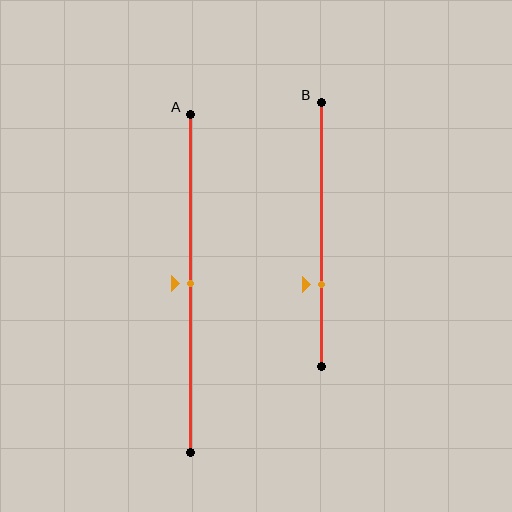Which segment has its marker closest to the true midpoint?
Segment A has its marker closest to the true midpoint.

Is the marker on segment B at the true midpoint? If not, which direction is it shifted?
No, the marker on segment B is shifted downward by about 19% of the segment length.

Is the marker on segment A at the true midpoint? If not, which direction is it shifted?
Yes, the marker on segment A is at the true midpoint.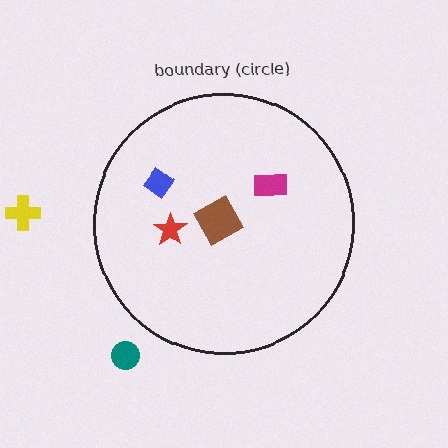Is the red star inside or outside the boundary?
Inside.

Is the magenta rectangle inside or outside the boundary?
Inside.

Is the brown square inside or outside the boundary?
Inside.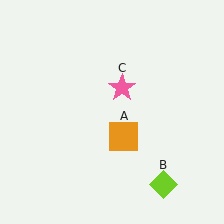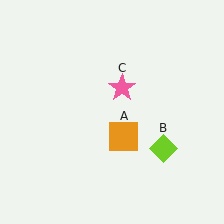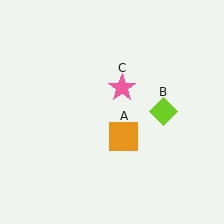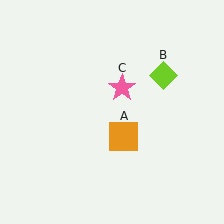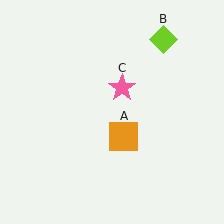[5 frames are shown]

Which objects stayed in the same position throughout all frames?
Orange square (object A) and pink star (object C) remained stationary.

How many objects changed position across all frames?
1 object changed position: lime diamond (object B).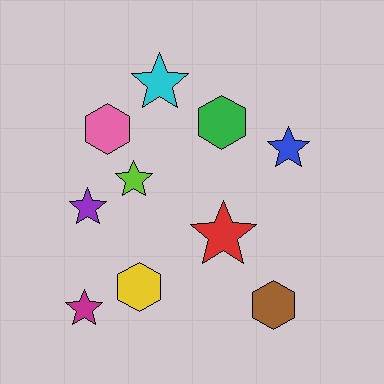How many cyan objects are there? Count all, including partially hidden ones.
There is 1 cyan object.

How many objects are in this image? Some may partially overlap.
There are 10 objects.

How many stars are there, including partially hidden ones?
There are 6 stars.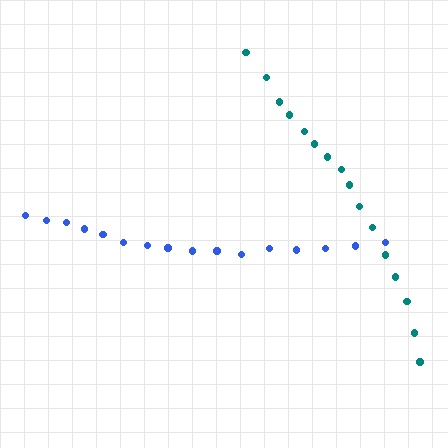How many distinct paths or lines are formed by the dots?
There are 2 distinct paths.